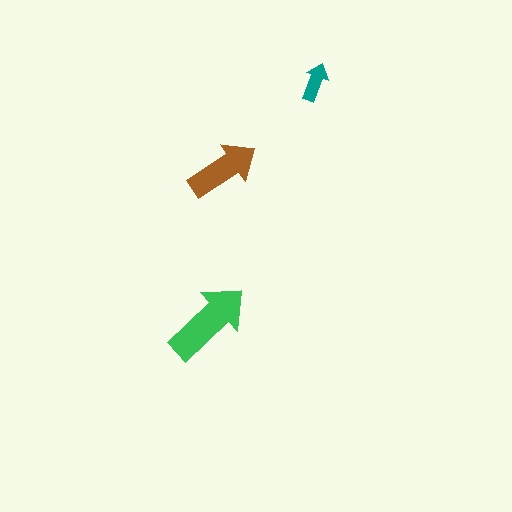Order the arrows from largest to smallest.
the green one, the brown one, the teal one.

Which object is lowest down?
The green arrow is bottommost.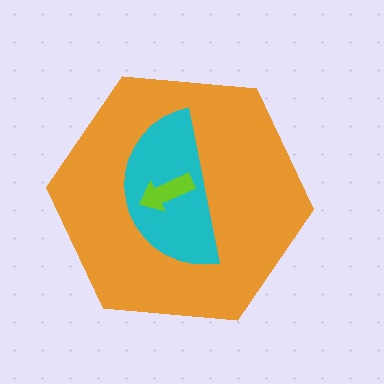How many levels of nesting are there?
3.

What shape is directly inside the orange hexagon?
The cyan semicircle.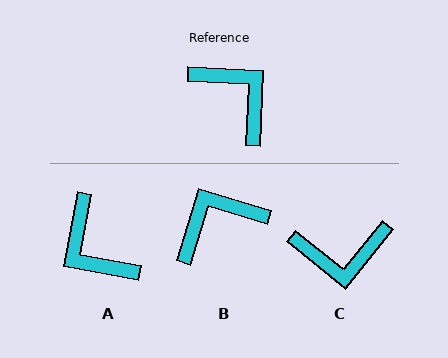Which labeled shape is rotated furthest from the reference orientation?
A, about 172 degrees away.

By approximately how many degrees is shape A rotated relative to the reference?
Approximately 172 degrees counter-clockwise.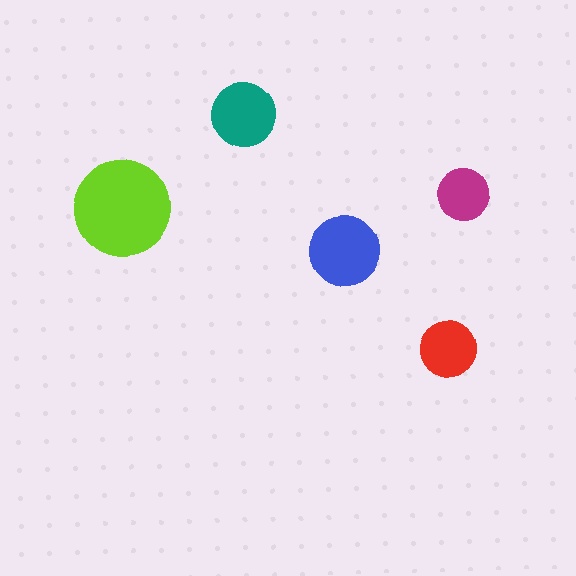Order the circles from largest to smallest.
the lime one, the blue one, the teal one, the red one, the magenta one.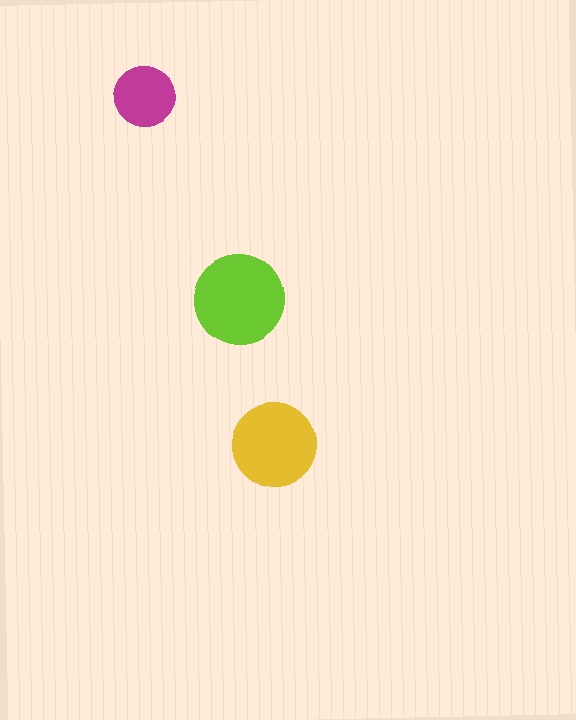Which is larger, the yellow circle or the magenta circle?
The yellow one.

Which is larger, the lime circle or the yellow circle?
The lime one.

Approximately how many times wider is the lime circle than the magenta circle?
About 1.5 times wider.